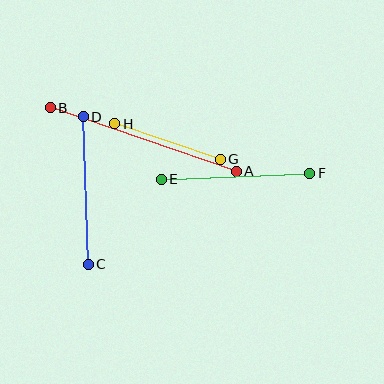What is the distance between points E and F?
The distance is approximately 148 pixels.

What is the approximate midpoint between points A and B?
The midpoint is at approximately (143, 139) pixels.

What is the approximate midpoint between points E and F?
The midpoint is at approximately (235, 176) pixels.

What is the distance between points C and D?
The distance is approximately 148 pixels.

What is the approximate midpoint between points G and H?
The midpoint is at approximately (168, 141) pixels.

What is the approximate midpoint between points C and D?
The midpoint is at approximately (86, 191) pixels.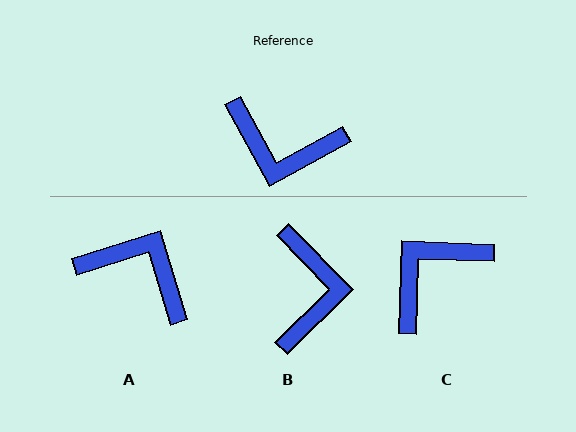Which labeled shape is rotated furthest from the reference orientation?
A, about 168 degrees away.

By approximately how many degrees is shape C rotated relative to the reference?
Approximately 121 degrees clockwise.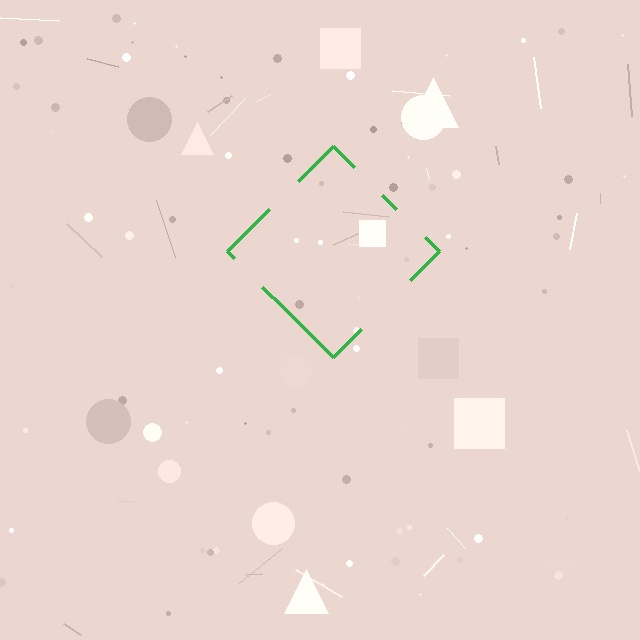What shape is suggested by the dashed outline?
The dashed outline suggests a diamond.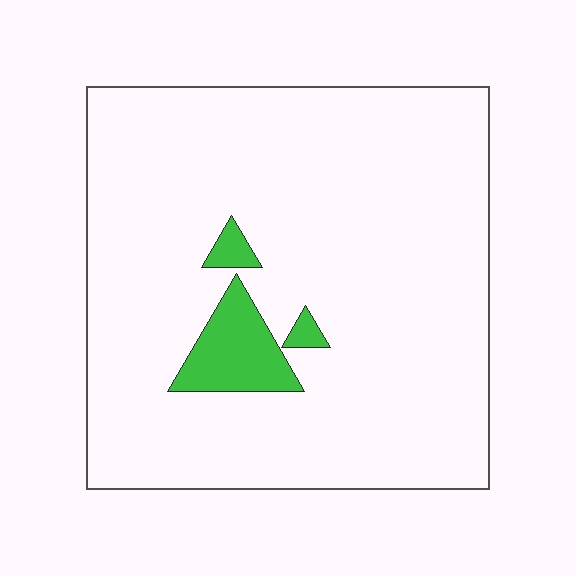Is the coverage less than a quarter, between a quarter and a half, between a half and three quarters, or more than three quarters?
Less than a quarter.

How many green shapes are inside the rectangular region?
3.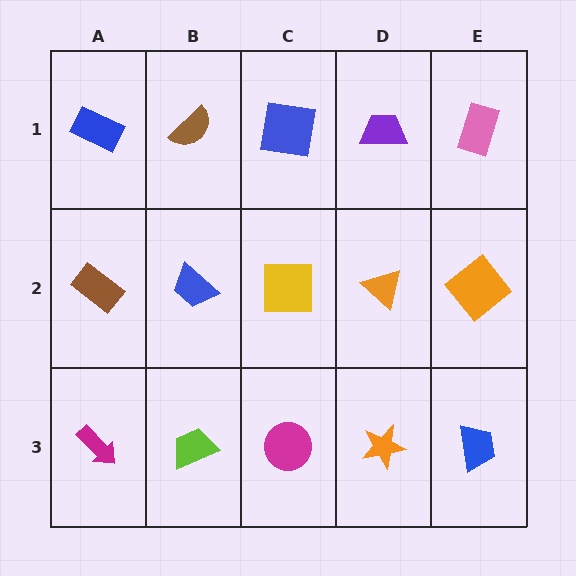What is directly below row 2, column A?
A magenta arrow.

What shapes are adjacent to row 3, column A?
A brown rectangle (row 2, column A), a lime trapezoid (row 3, column B).